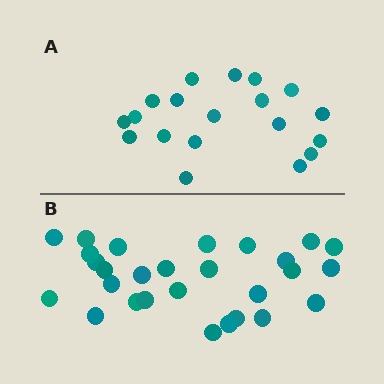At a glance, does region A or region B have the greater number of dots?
Region B (the bottom region) has more dots.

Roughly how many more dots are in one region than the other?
Region B has roughly 8 or so more dots than region A.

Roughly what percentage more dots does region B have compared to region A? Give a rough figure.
About 45% more.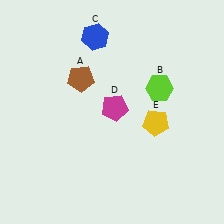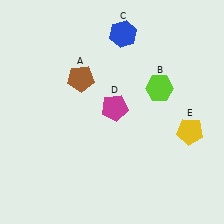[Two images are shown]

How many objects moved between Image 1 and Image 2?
2 objects moved between the two images.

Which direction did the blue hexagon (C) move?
The blue hexagon (C) moved right.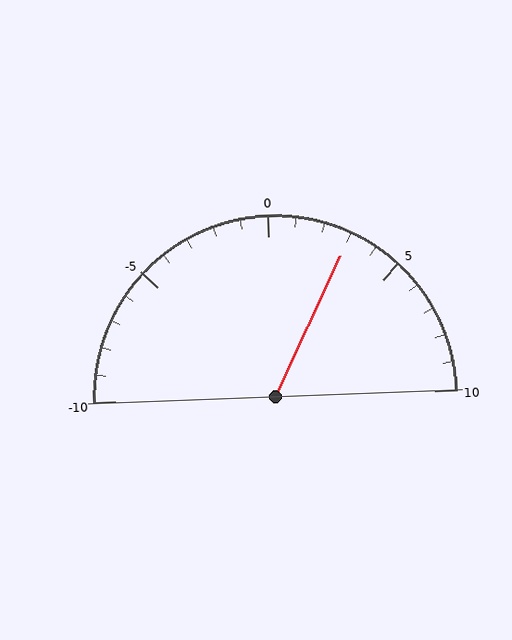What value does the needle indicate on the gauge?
The needle indicates approximately 3.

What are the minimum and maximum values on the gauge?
The gauge ranges from -10 to 10.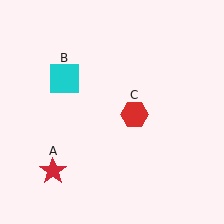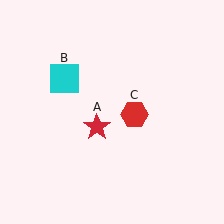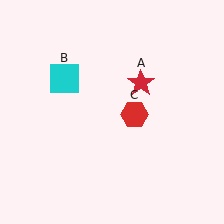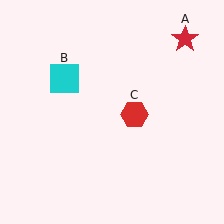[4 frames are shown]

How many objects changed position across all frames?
1 object changed position: red star (object A).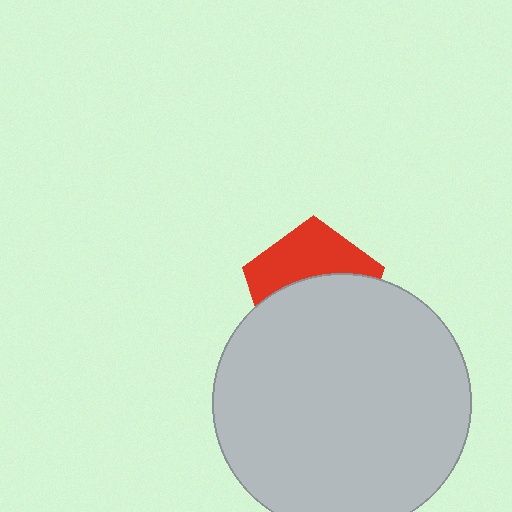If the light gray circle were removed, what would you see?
You would see the complete red pentagon.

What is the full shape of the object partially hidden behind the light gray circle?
The partially hidden object is a red pentagon.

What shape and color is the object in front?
The object in front is a light gray circle.